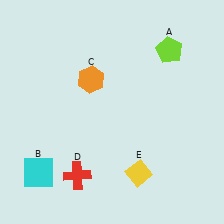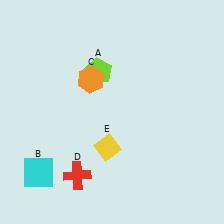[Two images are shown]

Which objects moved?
The objects that moved are: the lime pentagon (A), the yellow diamond (E).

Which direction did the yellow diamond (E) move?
The yellow diamond (E) moved left.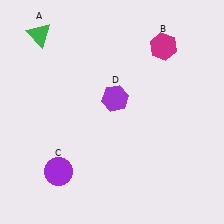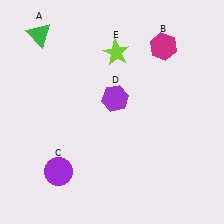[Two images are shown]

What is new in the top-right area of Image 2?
A lime star (E) was added in the top-right area of Image 2.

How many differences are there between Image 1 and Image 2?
There is 1 difference between the two images.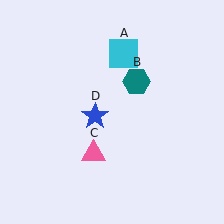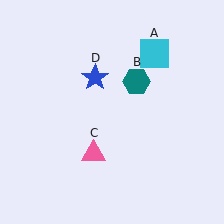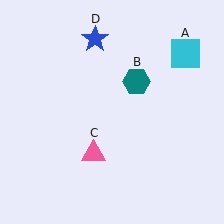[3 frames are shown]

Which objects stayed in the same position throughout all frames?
Teal hexagon (object B) and pink triangle (object C) remained stationary.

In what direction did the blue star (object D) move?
The blue star (object D) moved up.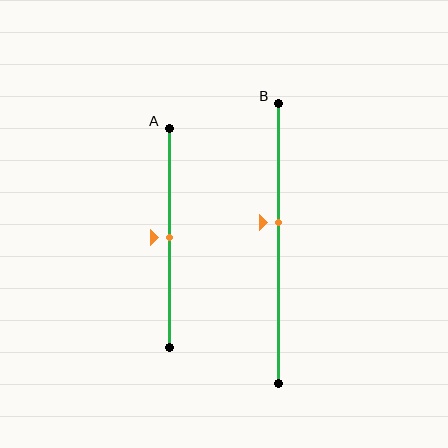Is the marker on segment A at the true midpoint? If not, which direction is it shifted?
Yes, the marker on segment A is at the true midpoint.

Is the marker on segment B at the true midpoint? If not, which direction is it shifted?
No, the marker on segment B is shifted upward by about 8% of the segment length.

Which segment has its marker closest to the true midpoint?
Segment A has its marker closest to the true midpoint.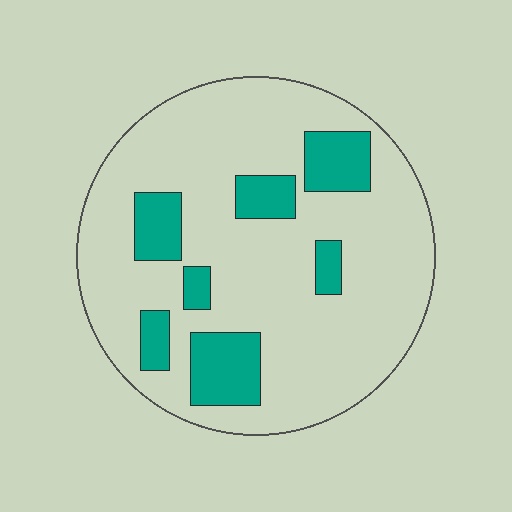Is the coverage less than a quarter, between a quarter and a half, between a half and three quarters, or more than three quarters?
Less than a quarter.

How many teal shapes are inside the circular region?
7.